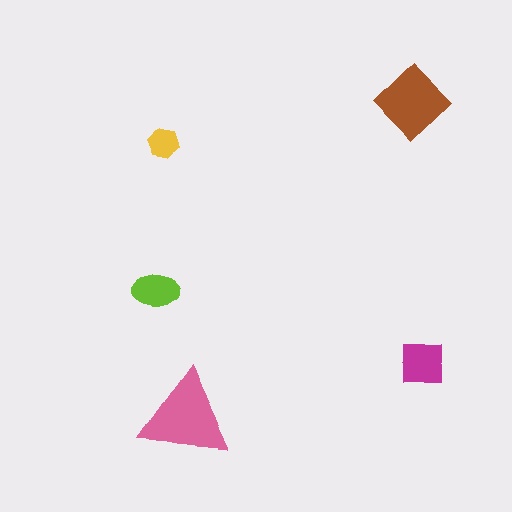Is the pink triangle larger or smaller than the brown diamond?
Larger.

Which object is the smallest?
The yellow hexagon.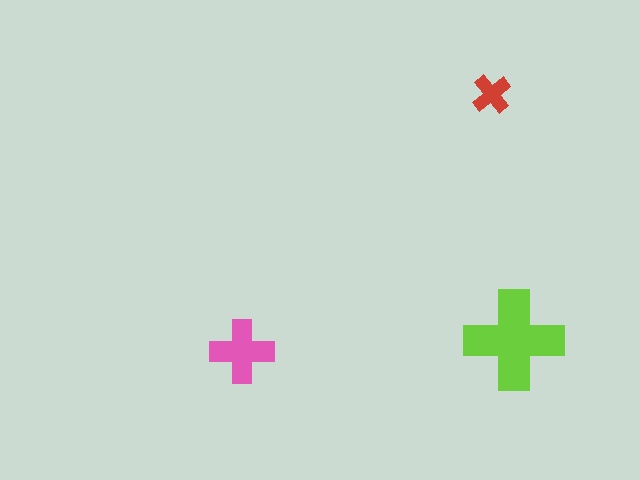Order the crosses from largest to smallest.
the lime one, the pink one, the red one.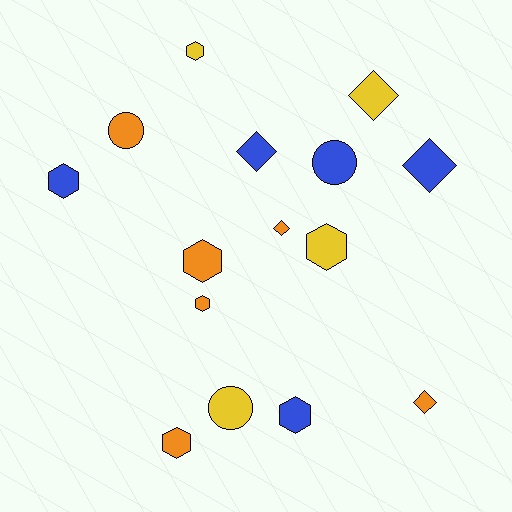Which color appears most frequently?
Orange, with 6 objects.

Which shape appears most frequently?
Hexagon, with 7 objects.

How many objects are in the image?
There are 15 objects.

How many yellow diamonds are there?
There is 1 yellow diamond.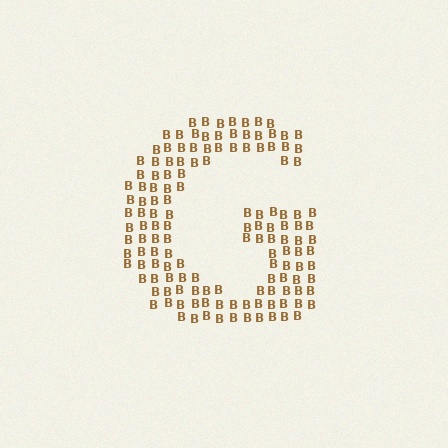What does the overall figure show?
The overall figure shows the letter G.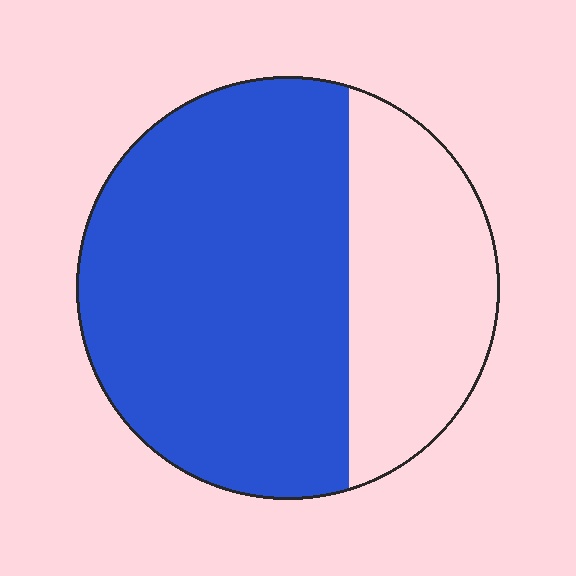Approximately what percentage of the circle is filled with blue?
Approximately 70%.